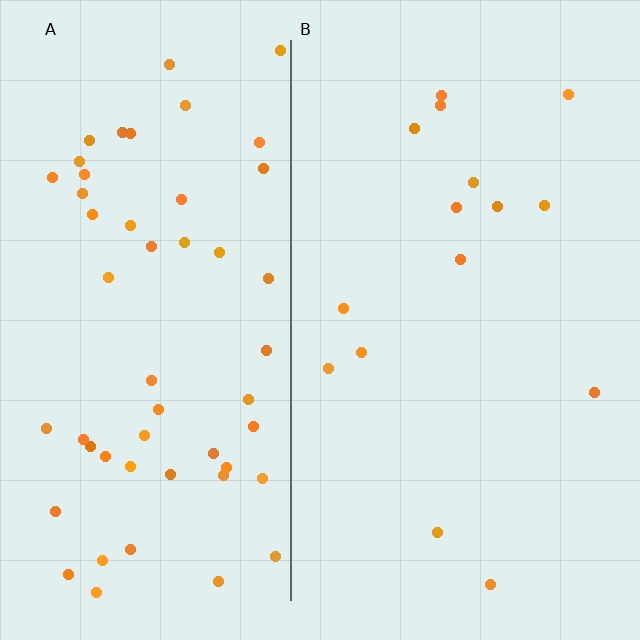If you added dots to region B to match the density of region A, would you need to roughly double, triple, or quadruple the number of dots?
Approximately quadruple.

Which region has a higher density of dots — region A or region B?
A (the left).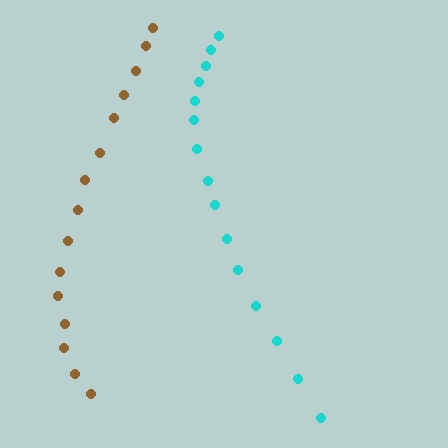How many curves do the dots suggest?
There are 2 distinct paths.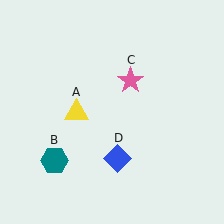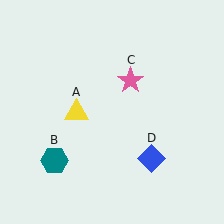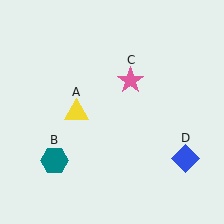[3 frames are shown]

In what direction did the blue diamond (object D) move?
The blue diamond (object D) moved right.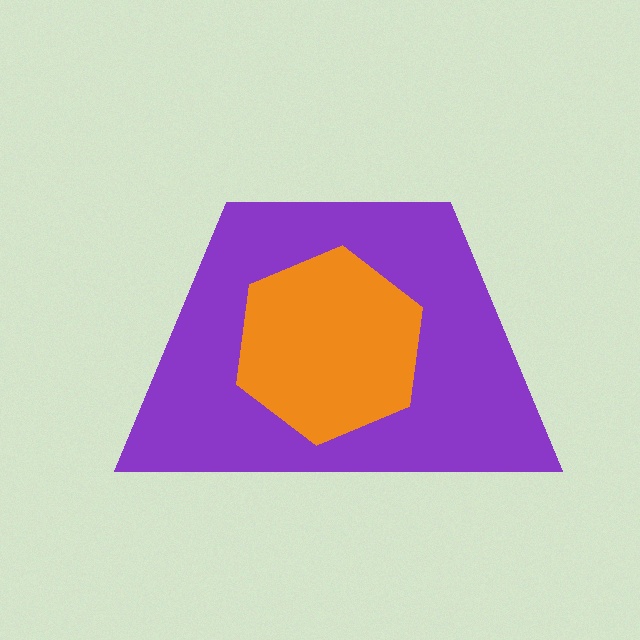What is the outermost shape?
The purple trapezoid.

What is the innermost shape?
The orange hexagon.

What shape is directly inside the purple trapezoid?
The orange hexagon.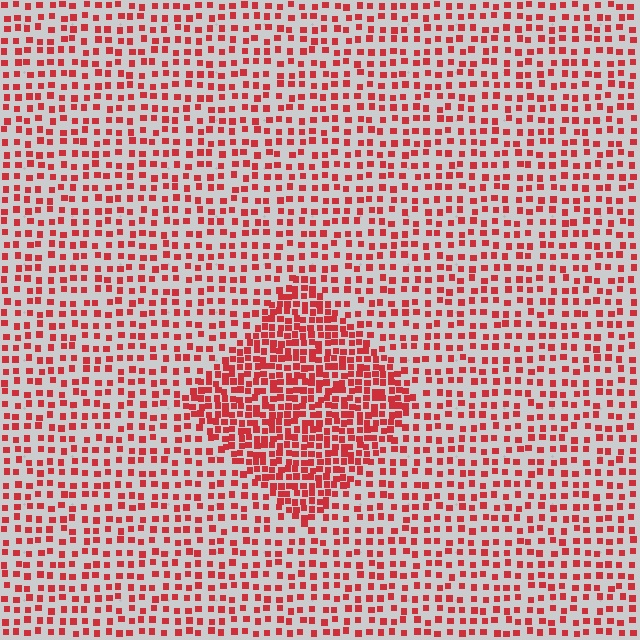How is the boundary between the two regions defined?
The boundary is defined by a change in element density (approximately 2.1x ratio). All elements are the same color, size, and shape.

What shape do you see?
I see a diamond.